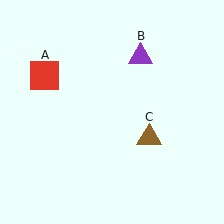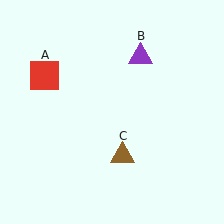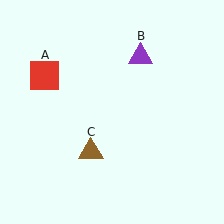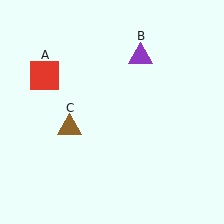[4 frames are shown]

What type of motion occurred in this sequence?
The brown triangle (object C) rotated clockwise around the center of the scene.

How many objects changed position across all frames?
1 object changed position: brown triangle (object C).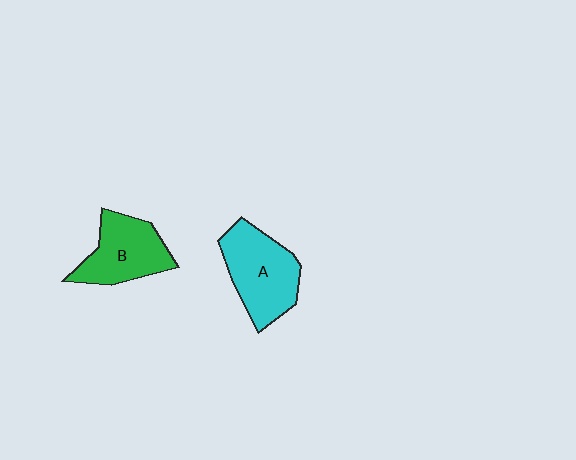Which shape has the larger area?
Shape A (cyan).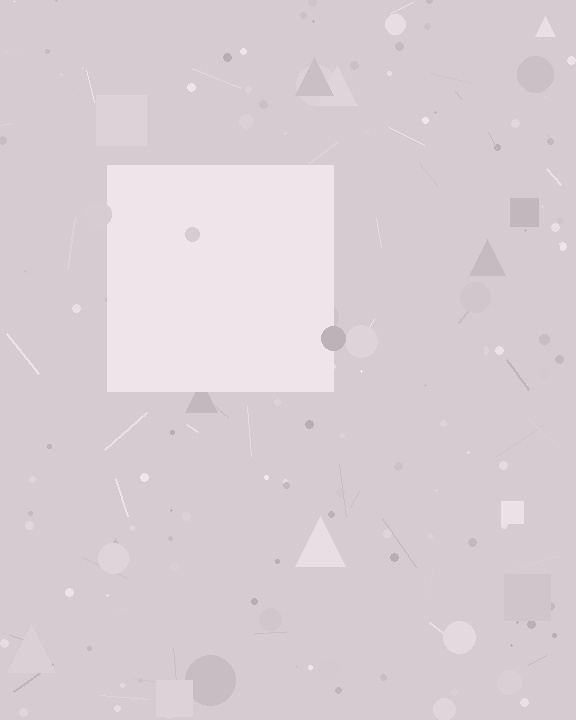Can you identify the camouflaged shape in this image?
The camouflaged shape is a square.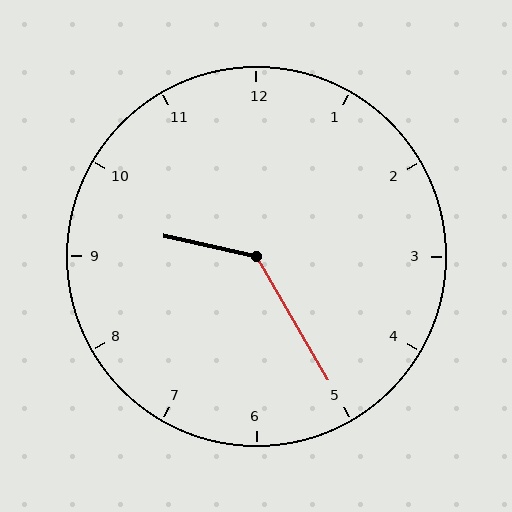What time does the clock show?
9:25.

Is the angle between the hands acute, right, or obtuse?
It is obtuse.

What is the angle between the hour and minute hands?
Approximately 132 degrees.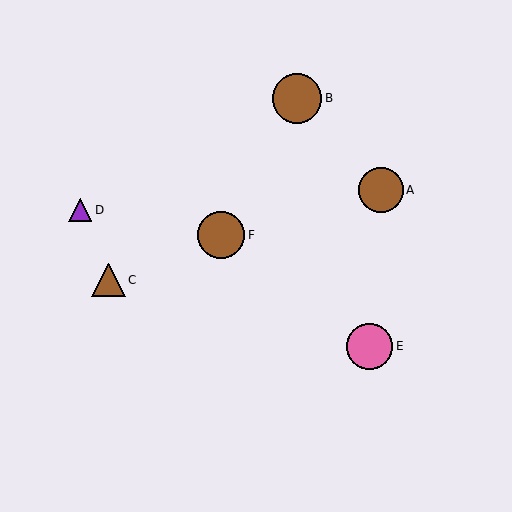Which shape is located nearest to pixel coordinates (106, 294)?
The brown triangle (labeled C) at (108, 280) is nearest to that location.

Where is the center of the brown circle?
The center of the brown circle is at (221, 235).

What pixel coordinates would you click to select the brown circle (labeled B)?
Click at (297, 98) to select the brown circle B.